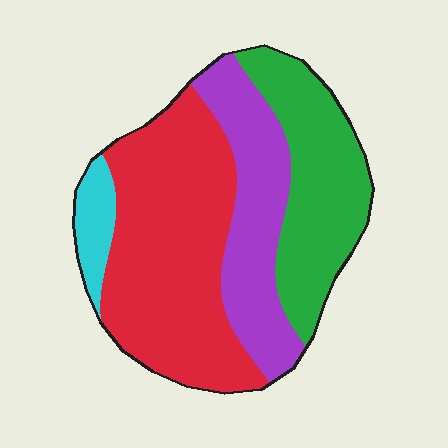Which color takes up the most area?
Red, at roughly 45%.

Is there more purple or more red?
Red.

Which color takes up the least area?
Cyan, at roughly 5%.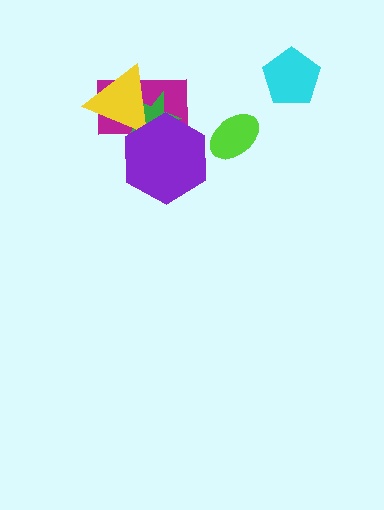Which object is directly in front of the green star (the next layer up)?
The yellow triangle is directly in front of the green star.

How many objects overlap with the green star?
3 objects overlap with the green star.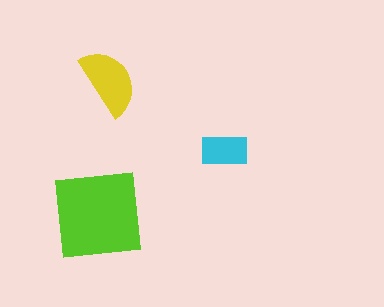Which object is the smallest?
The cyan rectangle.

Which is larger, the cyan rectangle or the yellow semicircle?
The yellow semicircle.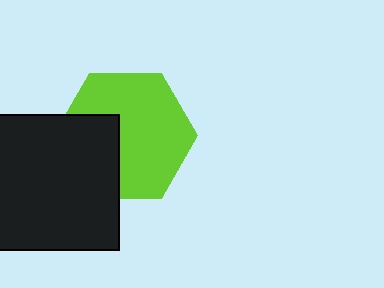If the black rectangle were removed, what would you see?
You would see the complete lime hexagon.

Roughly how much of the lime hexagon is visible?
Most of it is visible (roughly 68%).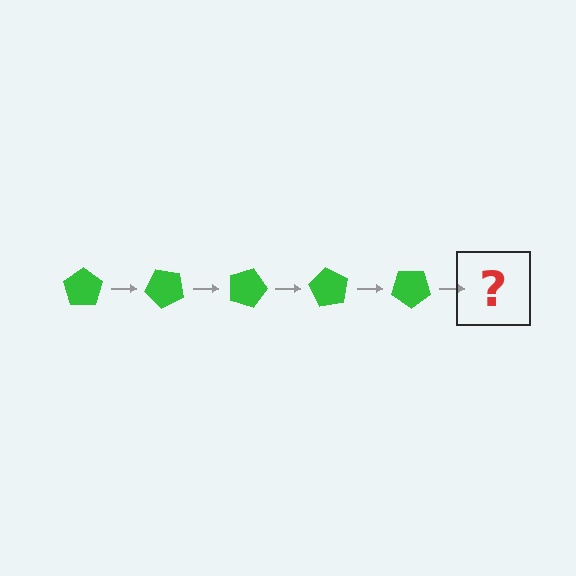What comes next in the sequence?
The next element should be a green pentagon rotated 225 degrees.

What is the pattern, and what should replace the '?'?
The pattern is that the pentagon rotates 45 degrees each step. The '?' should be a green pentagon rotated 225 degrees.